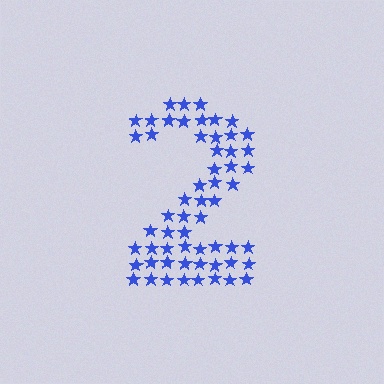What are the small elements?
The small elements are stars.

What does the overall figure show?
The overall figure shows the digit 2.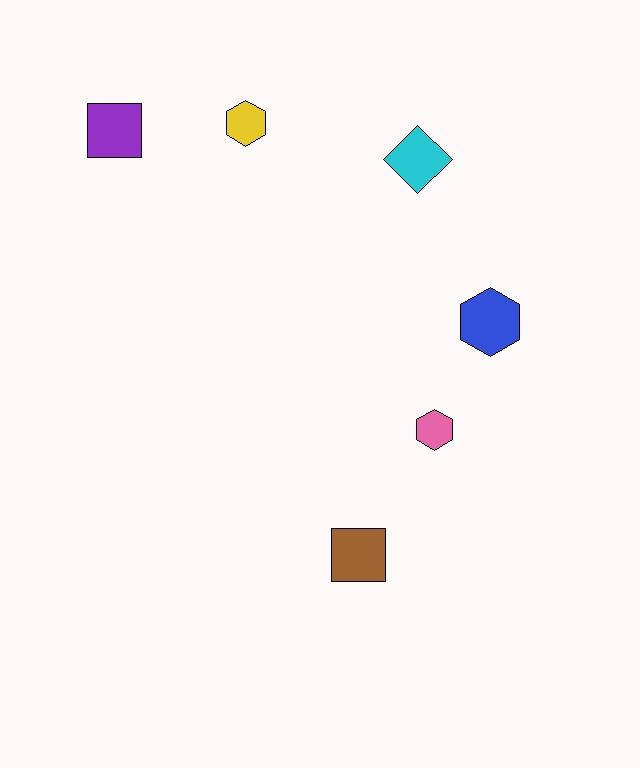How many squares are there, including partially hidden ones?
There are 2 squares.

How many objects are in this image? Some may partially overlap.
There are 6 objects.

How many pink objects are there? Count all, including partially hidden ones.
There is 1 pink object.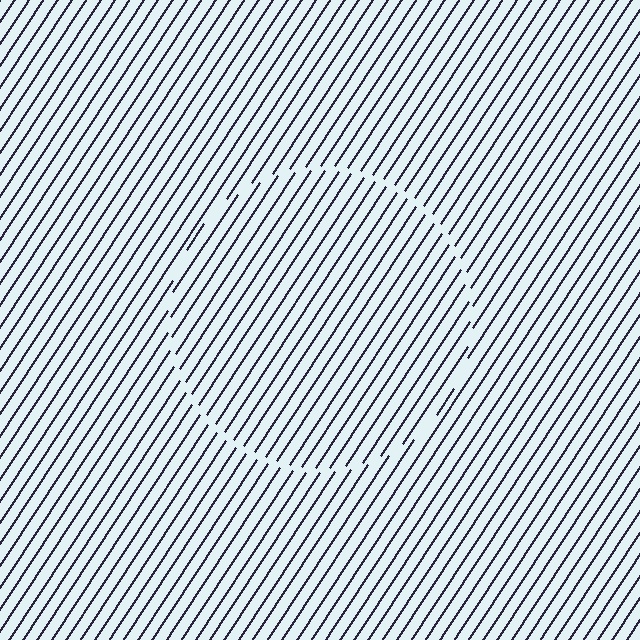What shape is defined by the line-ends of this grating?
An illusory circle. The interior of the shape contains the same grating, shifted by half a period — the contour is defined by the phase discontinuity where line-ends from the inner and outer gratings abut.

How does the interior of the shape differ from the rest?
The interior of the shape contains the same grating, shifted by half a period — the contour is defined by the phase discontinuity where line-ends from the inner and outer gratings abut.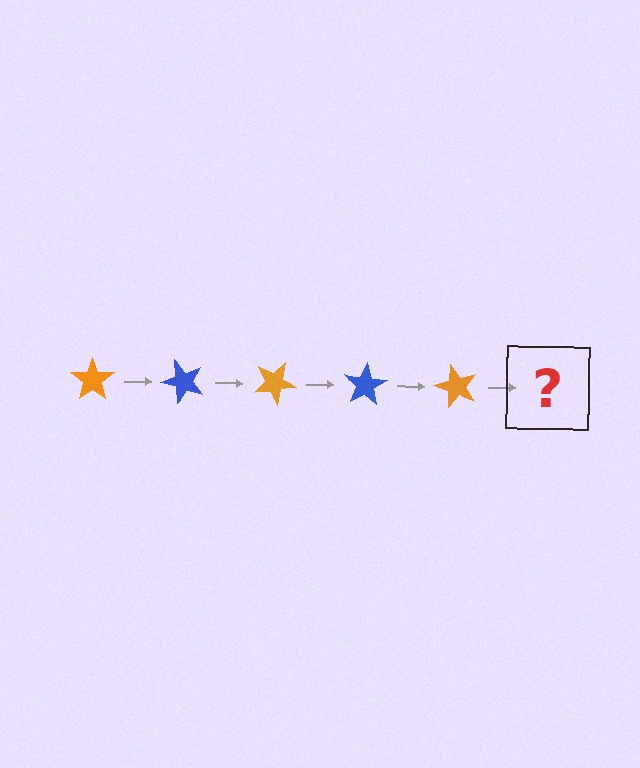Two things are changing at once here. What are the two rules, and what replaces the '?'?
The two rules are that it rotates 50 degrees each step and the color cycles through orange and blue. The '?' should be a blue star, rotated 250 degrees from the start.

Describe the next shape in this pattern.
It should be a blue star, rotated 250 degrees from the start.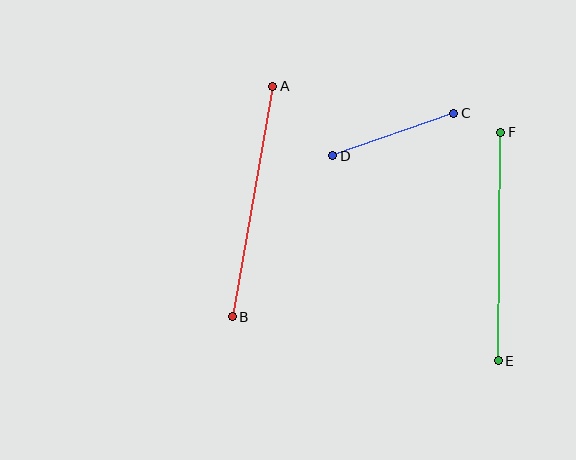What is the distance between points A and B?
The distance is approximately 234 pixels.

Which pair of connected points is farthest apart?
Points A and B are farthest apart.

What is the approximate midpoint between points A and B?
The midpoint is at approximately (253, 202) pixels.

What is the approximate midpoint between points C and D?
The midpoint is at approximately (393, 135) pixels.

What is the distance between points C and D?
The distance is approximately 128 pixels.